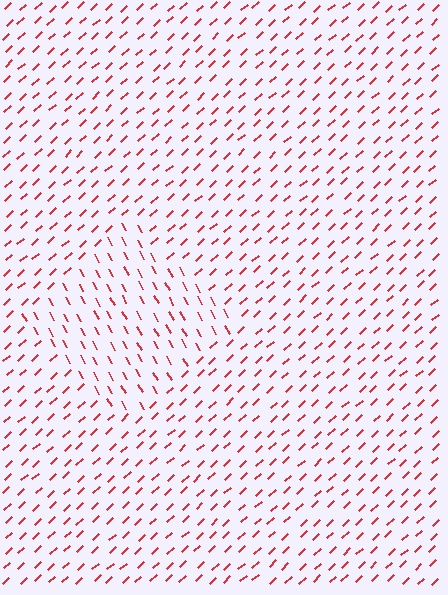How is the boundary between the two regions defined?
The boundary is defined purely by a change in line orientation (approximately 76 degrees difference). All lines are the same color and thickness.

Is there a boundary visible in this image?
Yes, there is a texture boundary formed by a change in line orientation.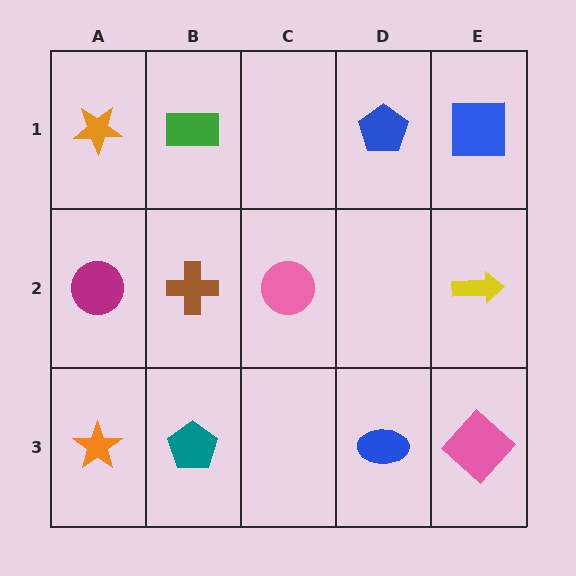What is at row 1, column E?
A blue square.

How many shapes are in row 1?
4 shapes.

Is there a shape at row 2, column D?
No, that cell is empty.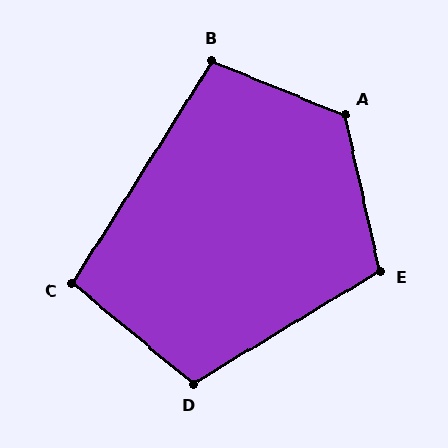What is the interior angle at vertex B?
Approximately 100 degrees (obtuse).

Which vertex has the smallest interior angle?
C, at approximately 98 degrees.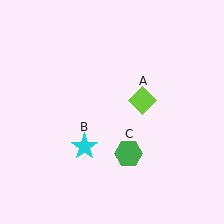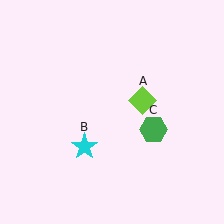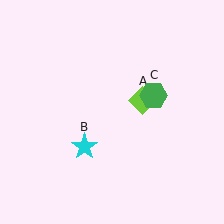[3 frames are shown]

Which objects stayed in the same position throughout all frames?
Lime diamond (object A) and cyan star (object B) remained stationary.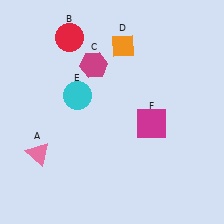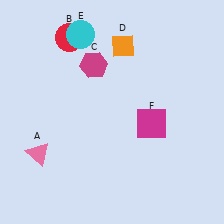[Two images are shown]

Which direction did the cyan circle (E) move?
The cyan circle (E) moved up.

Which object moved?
The cyan circle (E) moved up.